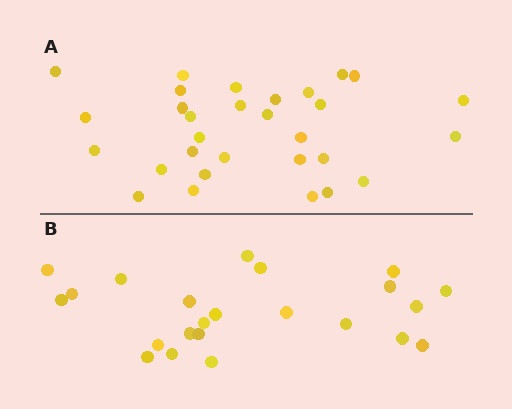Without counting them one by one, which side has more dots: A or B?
Region A (the top region) has more dots.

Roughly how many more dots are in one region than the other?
Region A has roughly 8 or so more dots than region B.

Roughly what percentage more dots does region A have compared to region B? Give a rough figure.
About 30% more.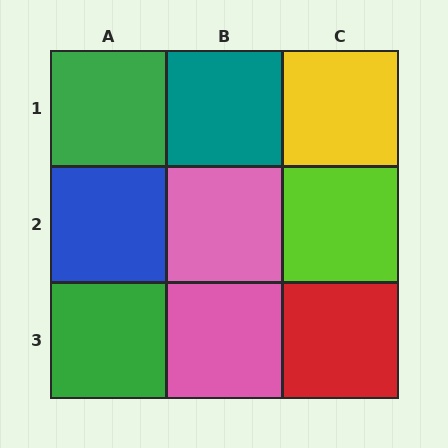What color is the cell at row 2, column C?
Lime.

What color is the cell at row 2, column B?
Pink.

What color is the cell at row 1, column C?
Yellow.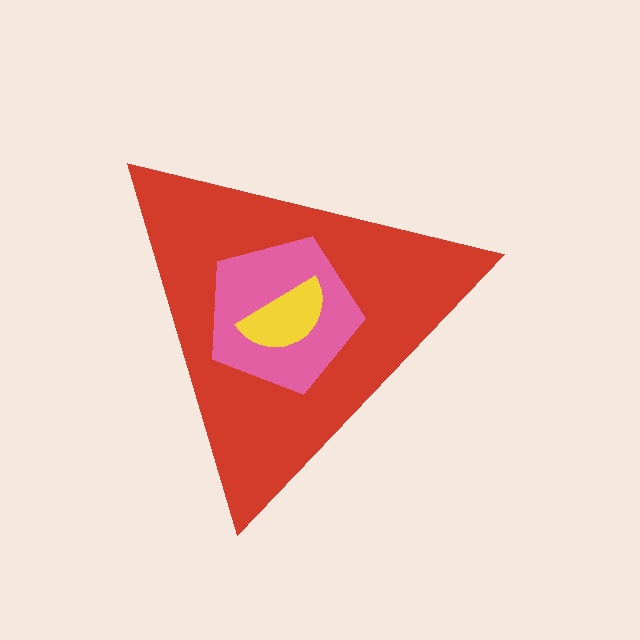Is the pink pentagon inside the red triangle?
Yes.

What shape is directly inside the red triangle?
The pink pentagon.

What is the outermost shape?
The red triangle.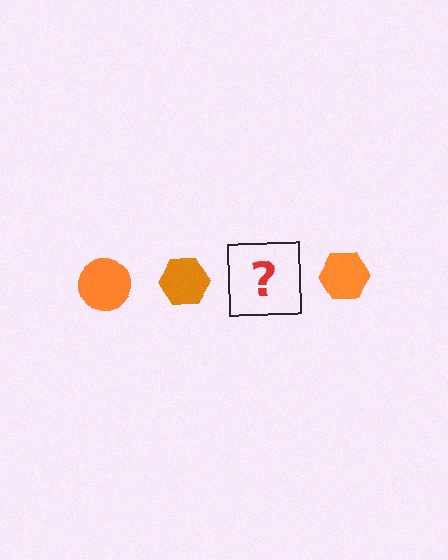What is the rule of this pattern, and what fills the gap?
The rule is that the pattern cycles through circle, hexagon shapes in orange. The gap should be filled with an orange circle.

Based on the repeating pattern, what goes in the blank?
The blank should be an orange circle.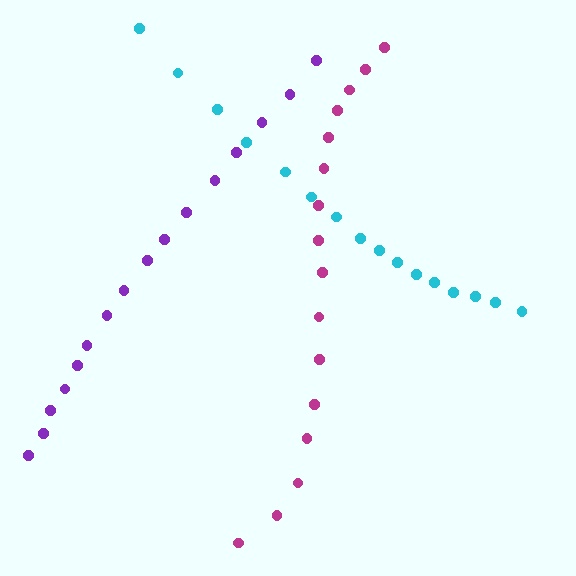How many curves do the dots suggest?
There are 3 distinct paths.